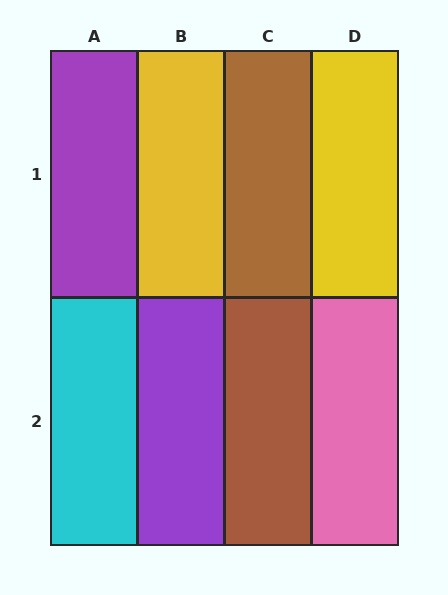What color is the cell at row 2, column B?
Purple.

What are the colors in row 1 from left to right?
Purple, yellow, brown, yellow.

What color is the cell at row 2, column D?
Pink.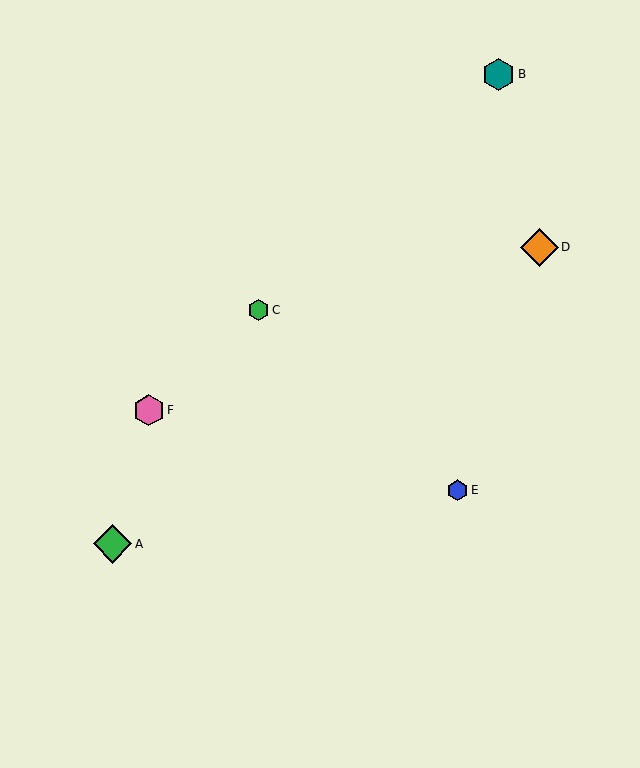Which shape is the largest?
The green diamond (labeled A) is the largest.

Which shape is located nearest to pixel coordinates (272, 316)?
The green hexagon (labeled C) at (258, 310) is nearest to that location.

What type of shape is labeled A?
Shape A is a green diamond.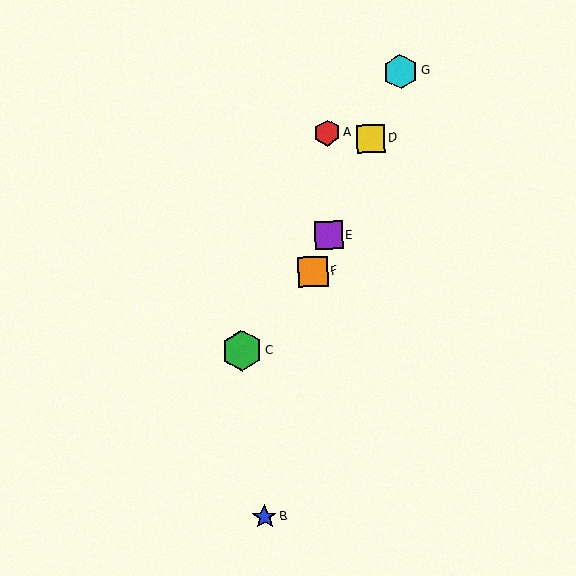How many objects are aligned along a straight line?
4 objects (D, E, F, G) are aligned along a straight line.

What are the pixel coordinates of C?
Object C is at (242, 350).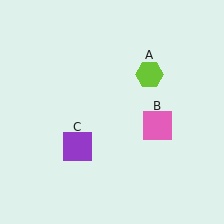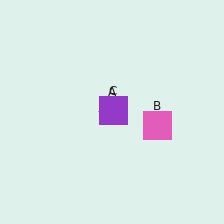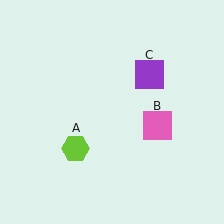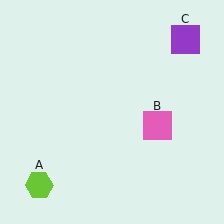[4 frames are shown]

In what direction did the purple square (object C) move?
The purple square (object C) moved up and to the right.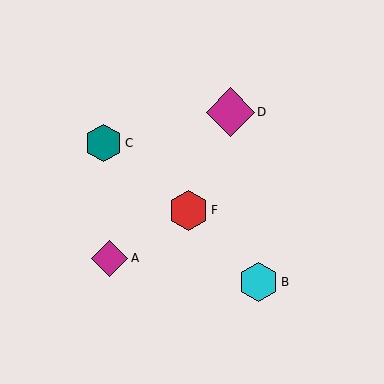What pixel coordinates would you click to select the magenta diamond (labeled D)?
Click at (230, 112) to select the magenta diamond D.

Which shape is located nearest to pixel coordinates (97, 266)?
The magenta diamond (labeled A) at (109, 258) is nearest to that location.